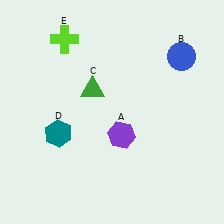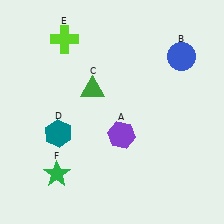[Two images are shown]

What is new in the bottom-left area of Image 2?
A green star (F) was added in the bottom-left area of Image 2.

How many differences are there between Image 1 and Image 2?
There is 1 difference between the two images.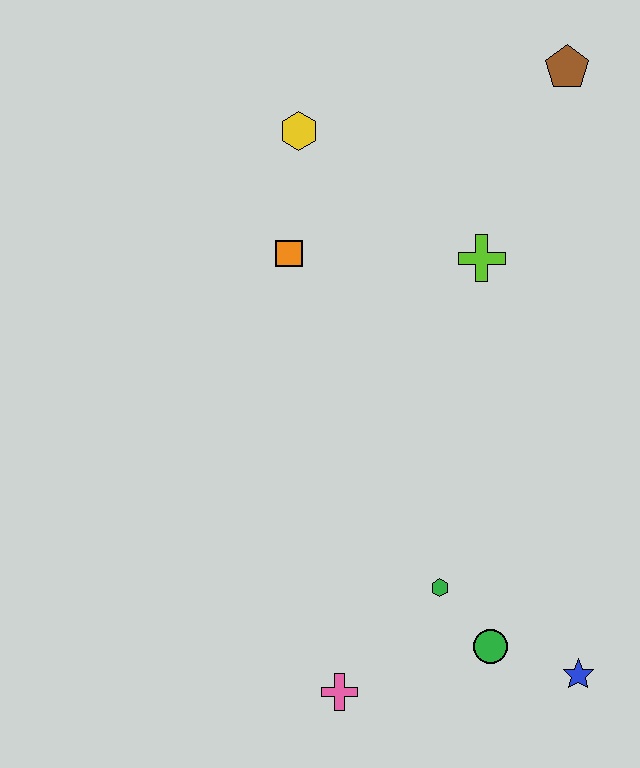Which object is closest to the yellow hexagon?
The orange square is closest to the yellow hexagon.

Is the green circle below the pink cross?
No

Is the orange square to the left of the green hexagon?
Yes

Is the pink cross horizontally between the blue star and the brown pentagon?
No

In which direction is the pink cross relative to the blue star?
The pink cross is to the left of the blue star.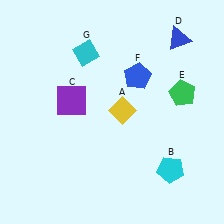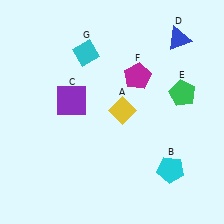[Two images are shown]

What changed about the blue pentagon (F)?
In Image 1, F is blue. In Image 2, it changed to magenta.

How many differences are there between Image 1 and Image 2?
There is 1 difference between the two images.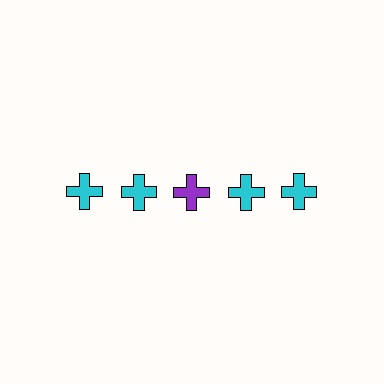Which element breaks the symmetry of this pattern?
The purple cross in the top row, center column breaks the symmetry. All other shapes are cyan crosses.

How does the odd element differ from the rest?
It has a different color: purple instead of cyan.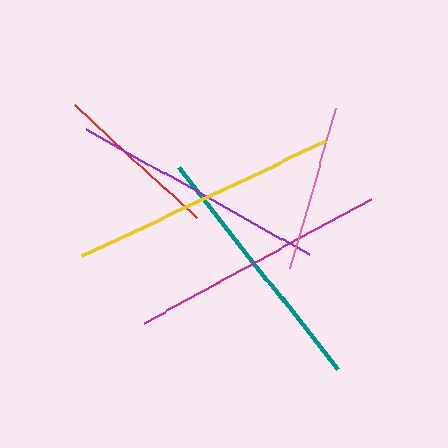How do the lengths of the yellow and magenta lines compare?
The yellow and magenta lines are approximately the same length.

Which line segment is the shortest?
The red line is the shortest at approximately 166 pixels.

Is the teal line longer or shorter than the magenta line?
The magenta line is longer than the teal line.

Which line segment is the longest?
The yellow line is the longest at approximately 270 pixels.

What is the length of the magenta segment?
The magenta segment is approximately 258 pixels long.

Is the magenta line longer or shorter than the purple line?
The magenta line is longer than the purple line.